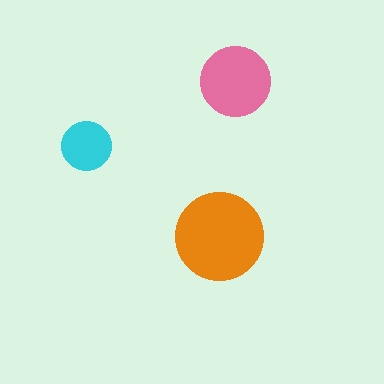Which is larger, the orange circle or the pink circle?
The orange one.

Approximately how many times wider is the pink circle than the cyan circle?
About 1.5 times wider.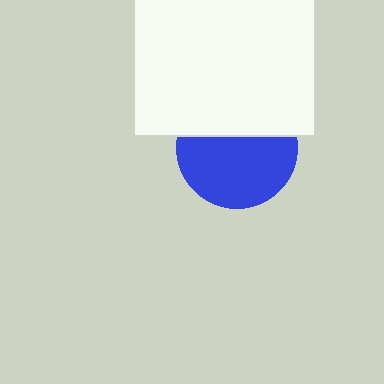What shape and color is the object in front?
The object in front is a white rectangle.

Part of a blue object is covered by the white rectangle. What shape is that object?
It is a circle.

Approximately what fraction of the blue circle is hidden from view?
Roughly 40% of the blue circle is hidden behind the white rectangle.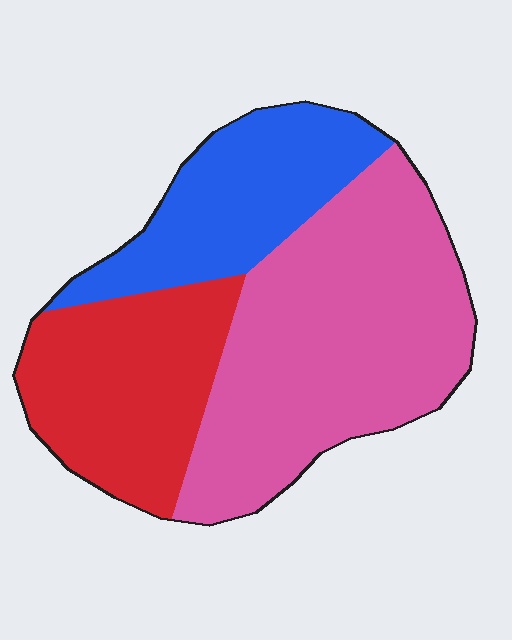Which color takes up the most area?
Pink, at roughly 50%.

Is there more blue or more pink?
Pink.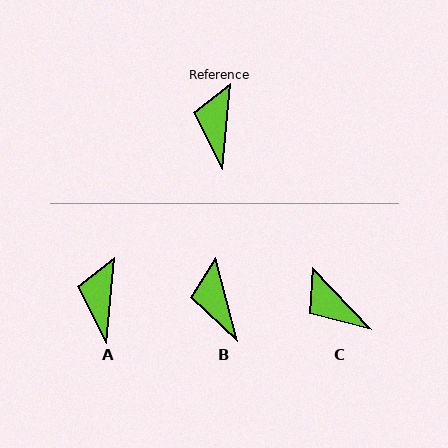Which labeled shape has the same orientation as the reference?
A.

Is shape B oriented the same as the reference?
No, it is off by about 20 degrees.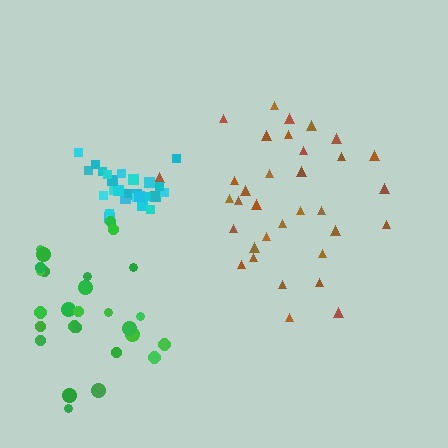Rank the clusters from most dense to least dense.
cyan, brown, green.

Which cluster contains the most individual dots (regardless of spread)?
Brown (34).